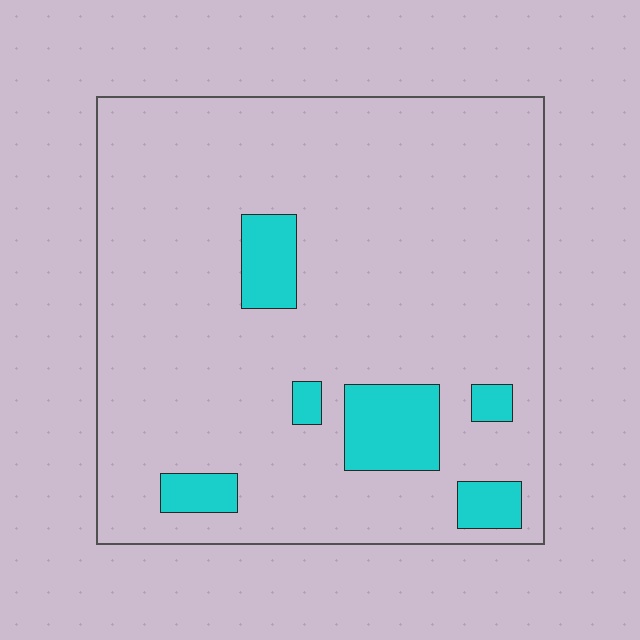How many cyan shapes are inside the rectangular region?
6.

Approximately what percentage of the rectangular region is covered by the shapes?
Approximately 10%.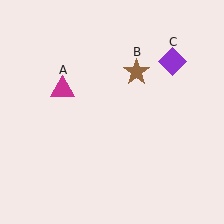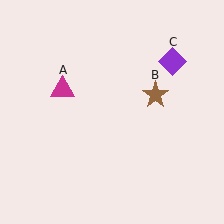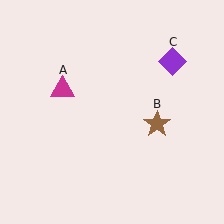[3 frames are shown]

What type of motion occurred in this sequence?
The brown star (object B) rotated clockwise around the center of the scene.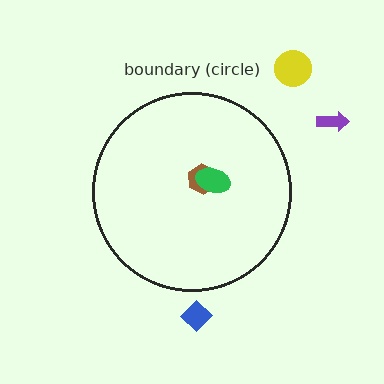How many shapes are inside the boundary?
2 inside, 3 outside.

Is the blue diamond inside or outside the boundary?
Outside.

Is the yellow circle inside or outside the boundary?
Outside.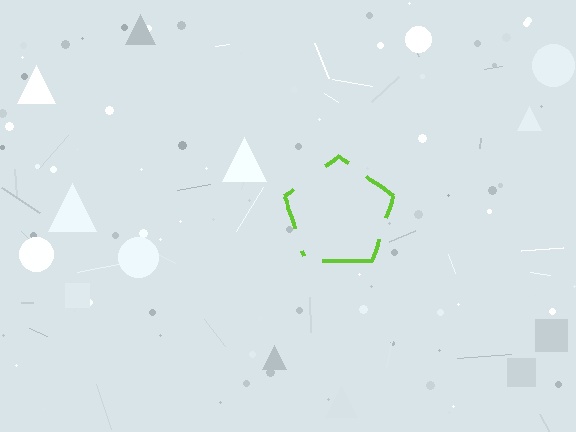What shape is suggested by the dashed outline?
The dashed outline suggests a pentagon.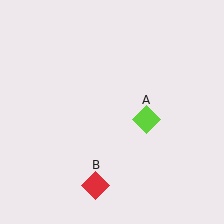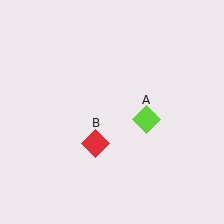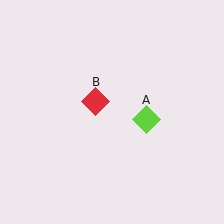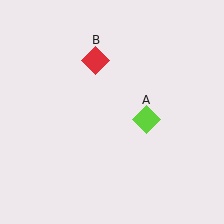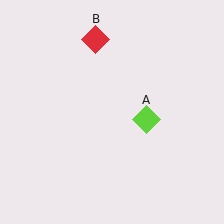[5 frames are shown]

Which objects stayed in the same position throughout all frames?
Lime diamond (object A) remained stationary.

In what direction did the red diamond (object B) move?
The red diamond (object B) moved up.